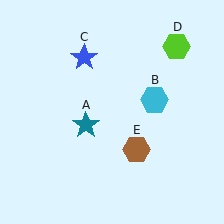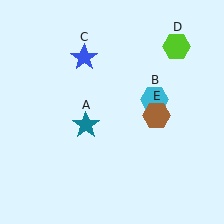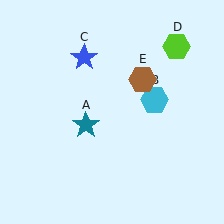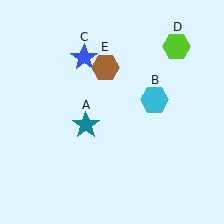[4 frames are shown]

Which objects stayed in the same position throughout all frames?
Teal star (object A) and cyan hexagon (object B) and blue star (object C) and lime hexagon (object D) remained stationary.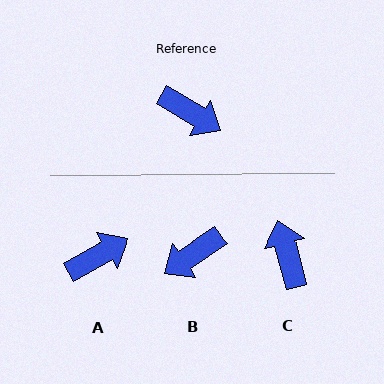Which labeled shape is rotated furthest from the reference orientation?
C, about 136 degrees away.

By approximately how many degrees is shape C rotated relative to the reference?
Approximately 136 degrees counter-clockwise.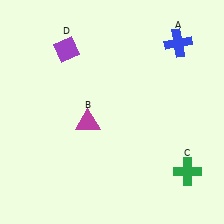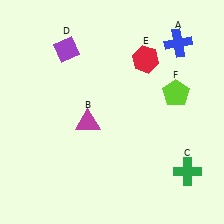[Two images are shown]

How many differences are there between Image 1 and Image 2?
There are 2 differences between the two images.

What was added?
A red hexagon (E), a lime pentagon (F) were added in Image 2.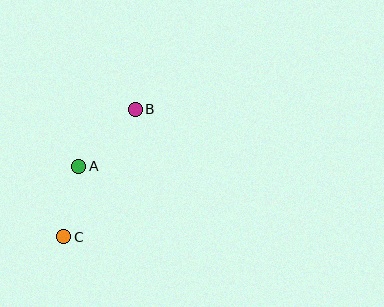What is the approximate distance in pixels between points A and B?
The distance between A and B is approximately 80 pixels.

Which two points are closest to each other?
Points A and C are closest to each other.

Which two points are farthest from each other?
Points B and C are farthest from each other.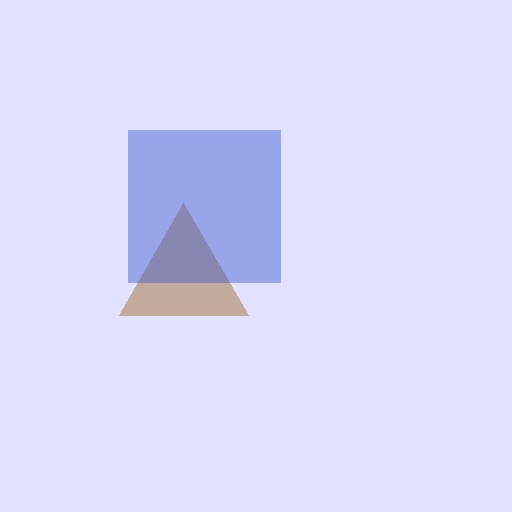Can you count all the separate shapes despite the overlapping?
Yes, there are 2 separate shapes.